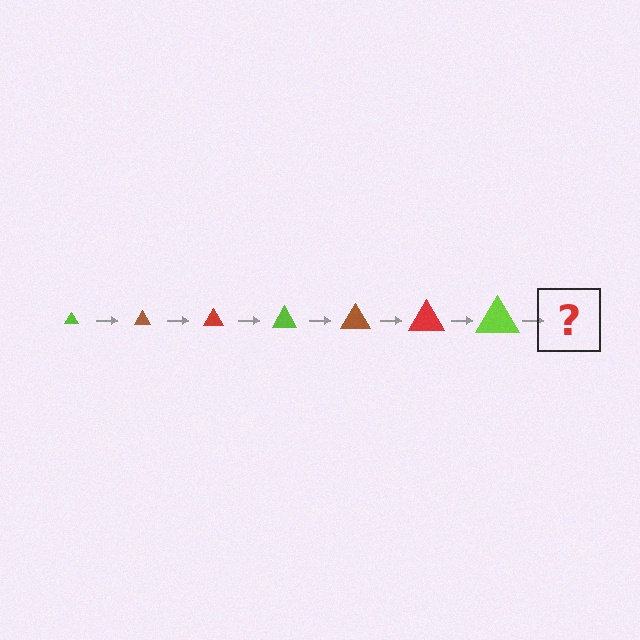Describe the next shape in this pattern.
It should be a brown triangle, larger than the previous one.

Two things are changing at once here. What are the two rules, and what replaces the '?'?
The two rules are that the triangle grows larger each step and the color cycles through lime, brown, and red. The '?' should be a brown triangle, larger than the previous one.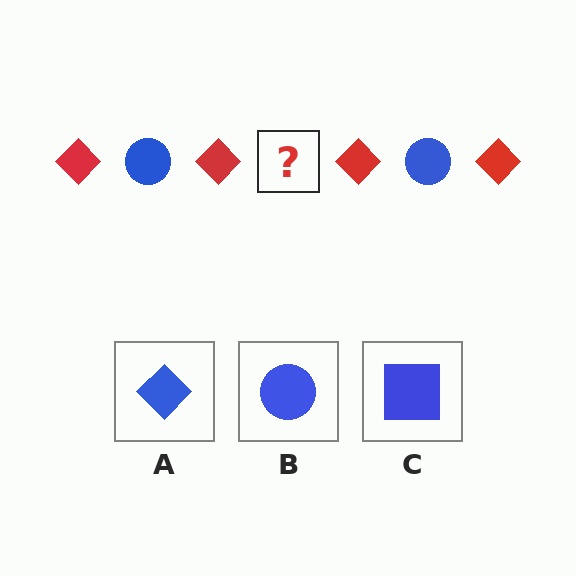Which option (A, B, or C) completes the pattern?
B.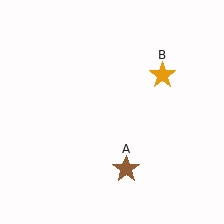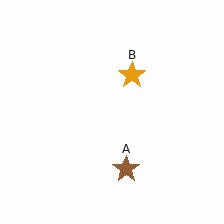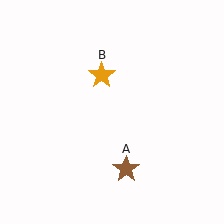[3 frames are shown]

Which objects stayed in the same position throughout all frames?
Brown star (object A) remained stationary.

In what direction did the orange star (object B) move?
The orange star (object B) moved left.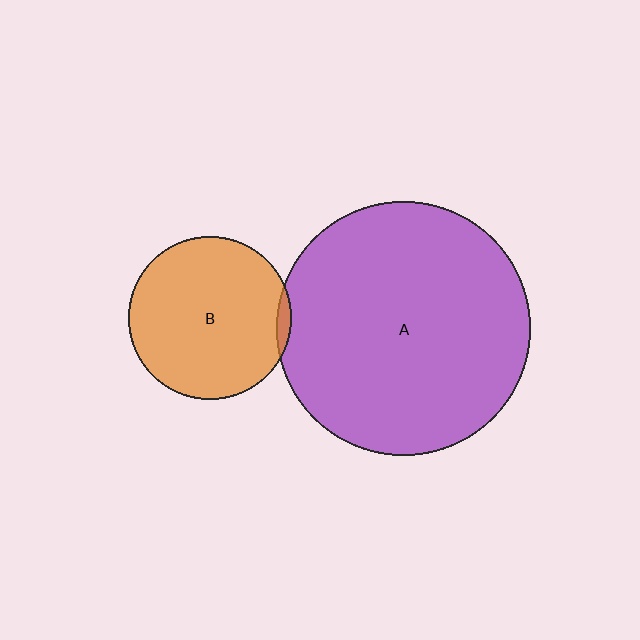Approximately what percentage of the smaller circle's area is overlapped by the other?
Approximately 5%.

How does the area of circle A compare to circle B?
Approximately 2.4 times.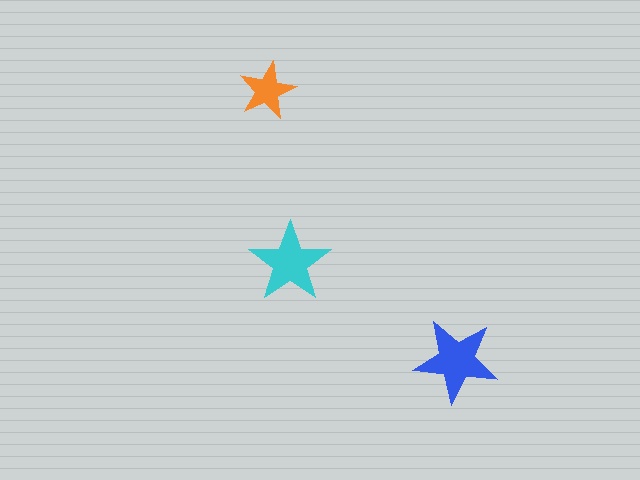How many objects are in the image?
There are 3 objects in the image.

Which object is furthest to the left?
The orange star is leftmost.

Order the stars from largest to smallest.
the blue one, the cyan one, the orange one.